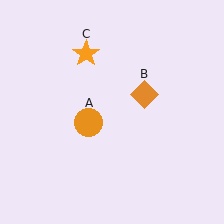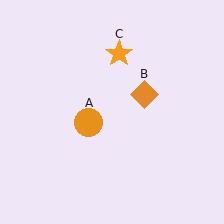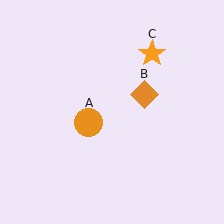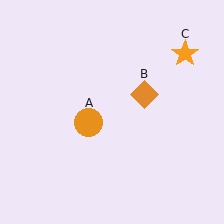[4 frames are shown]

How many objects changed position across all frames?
1 object changed position: orange star (object C).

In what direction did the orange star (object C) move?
The orange star (object C) moved right.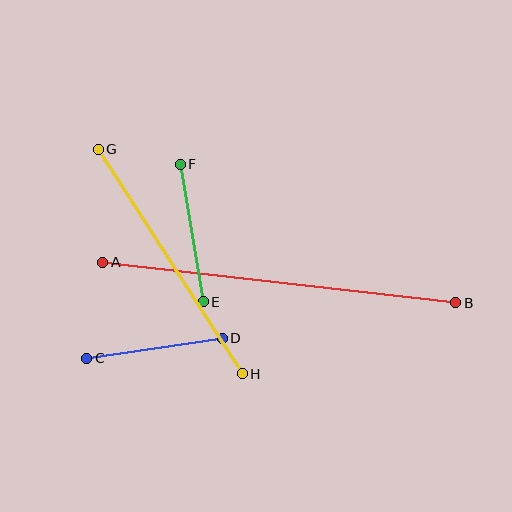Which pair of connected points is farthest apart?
Points A and B are farthest apart.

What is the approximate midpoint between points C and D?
The midpoint is at approximately (154, 348) pixels.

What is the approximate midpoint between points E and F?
The midpoint is at approximately (192, 233) pixels.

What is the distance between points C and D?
The distance is approximately 137 pixels.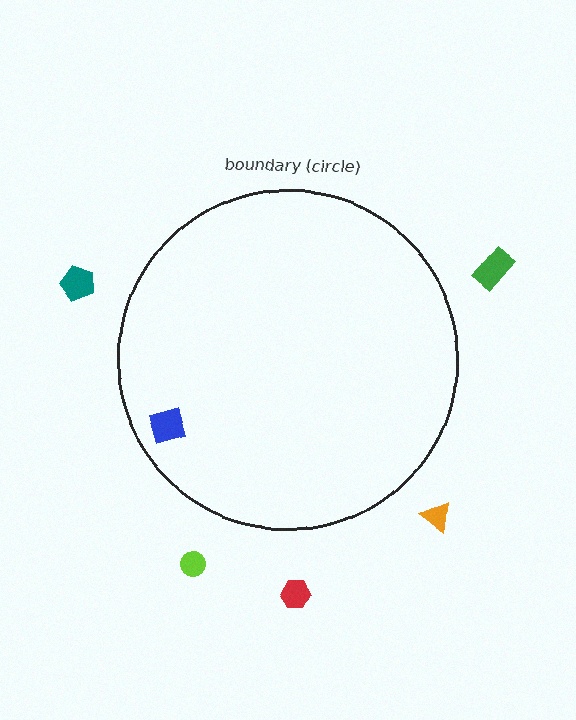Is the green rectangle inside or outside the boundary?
Outside.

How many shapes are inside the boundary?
1 inside, 5 outside.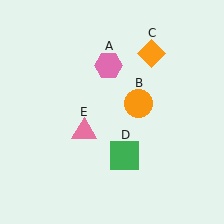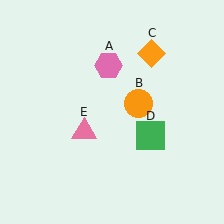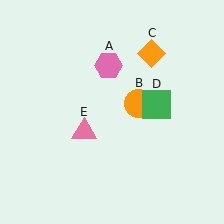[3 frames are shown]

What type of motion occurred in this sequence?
The green square (object D) rotated counterclockwise around the center of the scene.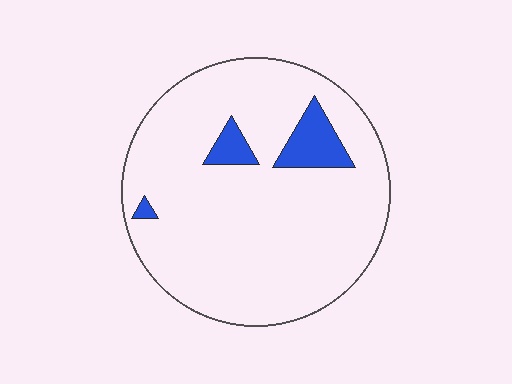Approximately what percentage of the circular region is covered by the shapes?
Approximately 10%.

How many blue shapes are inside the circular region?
3.